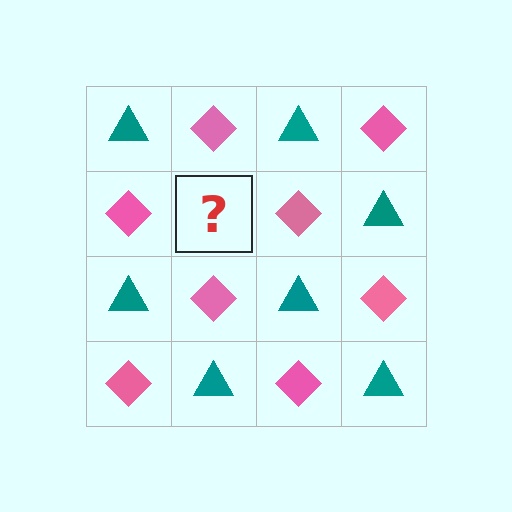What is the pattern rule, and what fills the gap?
The rule is that it alternates teal triangle and pink diamond in a checkerboard pattern. The gap should be filled with a teal triangle.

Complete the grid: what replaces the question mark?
The question mark should be replaced with a teal triangle.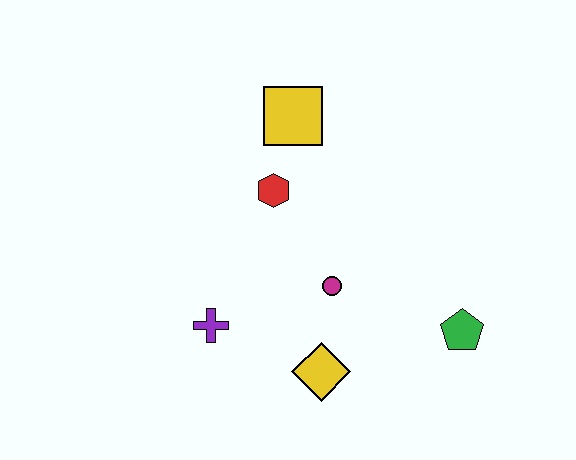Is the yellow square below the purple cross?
No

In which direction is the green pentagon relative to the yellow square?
The green pentagon is below the yellow square.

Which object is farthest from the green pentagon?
The yellow square is farthest from the green pentagon.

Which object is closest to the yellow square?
The red hexagon is closest to the yellow square.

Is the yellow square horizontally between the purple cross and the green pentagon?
Yes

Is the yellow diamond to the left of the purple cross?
No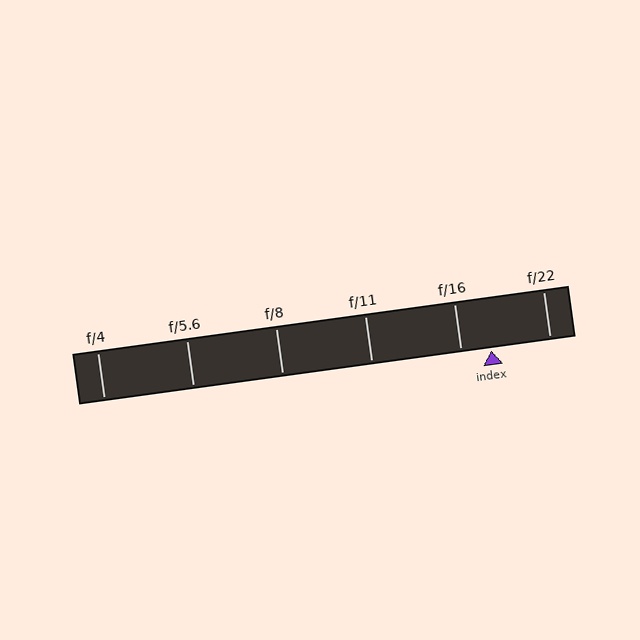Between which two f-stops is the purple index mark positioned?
The index mark is between f/16 and f/22.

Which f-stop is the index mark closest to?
The index mark is closest to f/16.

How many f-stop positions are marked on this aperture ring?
There are 6 f-stop positions marked.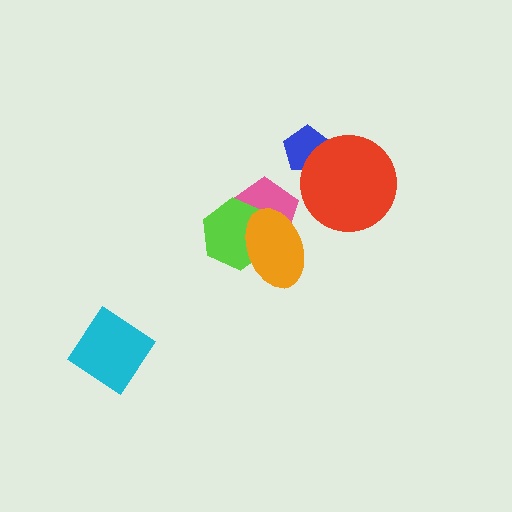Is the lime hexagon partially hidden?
Yes, it is partially covered by another shape.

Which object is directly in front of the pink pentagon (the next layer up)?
The lime hexagon is directly in front of the pink pentagon.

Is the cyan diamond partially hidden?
No, no other shape covers it.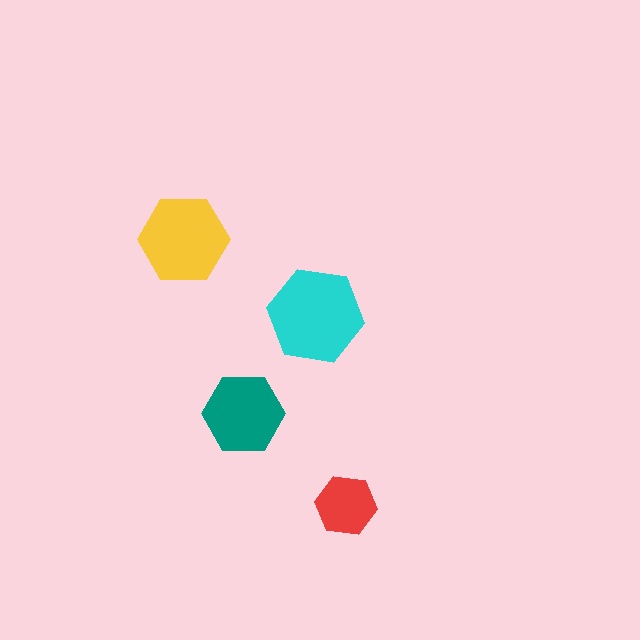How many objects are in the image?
There are 4 objects in the image.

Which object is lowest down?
The red hexagon is bottommost.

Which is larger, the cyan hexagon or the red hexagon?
The cyan one.